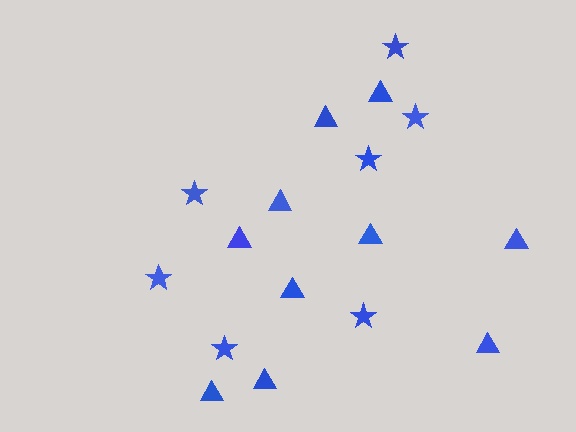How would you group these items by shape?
There are 2 groups: one group of triangles (10) and one group of stars (7).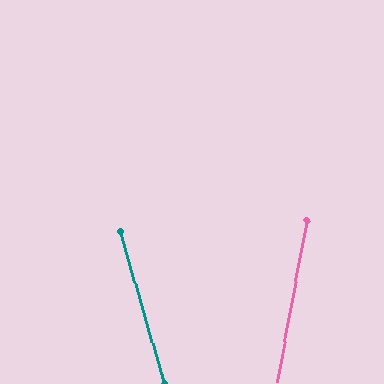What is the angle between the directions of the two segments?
Approximately 27 degrees.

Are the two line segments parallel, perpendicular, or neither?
Neither parallel nor perpendicular — they differ by about 27°.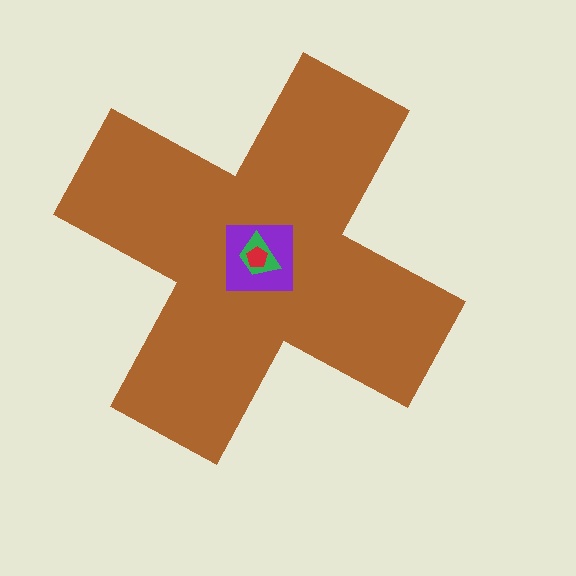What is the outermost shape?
The brown cross.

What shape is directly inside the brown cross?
The purple square.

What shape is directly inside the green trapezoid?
The red pentagon.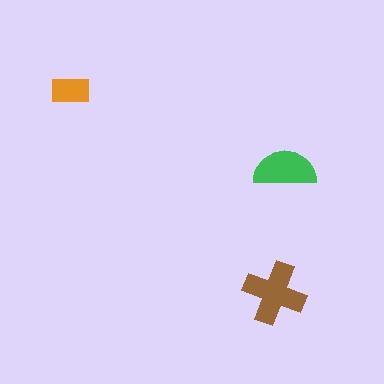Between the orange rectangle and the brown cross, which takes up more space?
The brown cross.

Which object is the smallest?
The orange rectangle.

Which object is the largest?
The brown cross.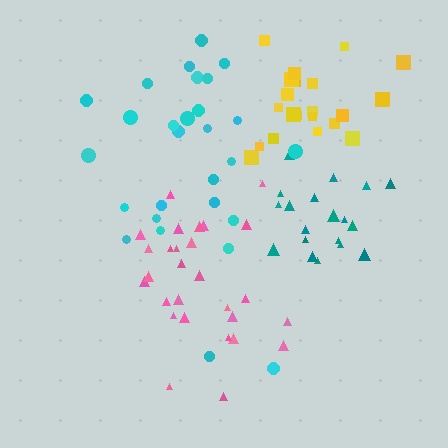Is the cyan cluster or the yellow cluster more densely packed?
Yellow.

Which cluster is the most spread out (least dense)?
Cyan.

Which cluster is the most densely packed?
Teal.